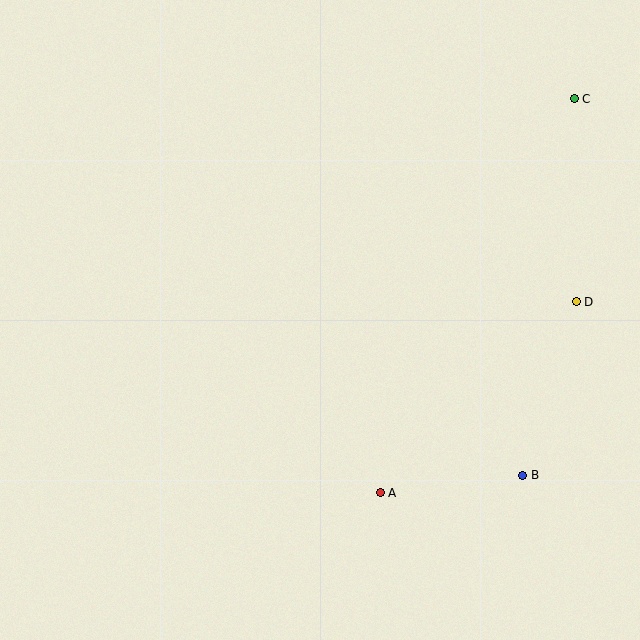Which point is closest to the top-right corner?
Point C is closest to the top-right corner.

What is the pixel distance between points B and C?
The distance between B and C is 380 pixels.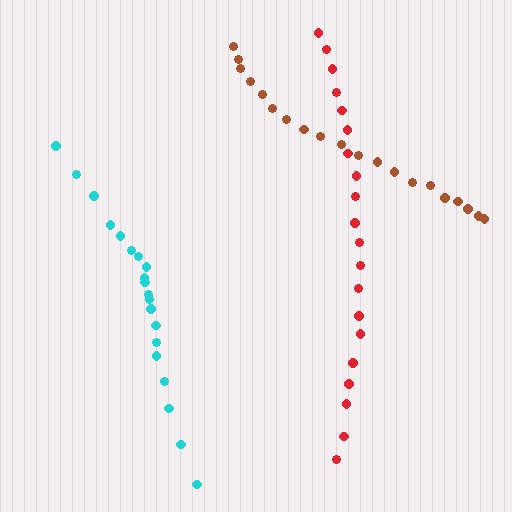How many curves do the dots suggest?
There are 3 distinct paths.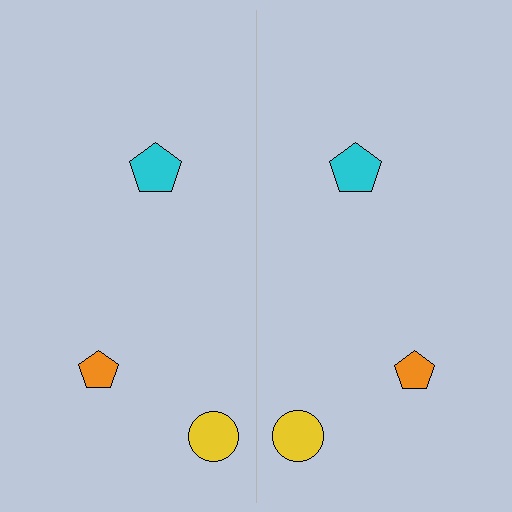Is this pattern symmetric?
Yes, this pattern has bilateral (reflection) symmetry.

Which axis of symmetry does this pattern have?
The pattern has a vertical axis of symmetry running through the center of the image.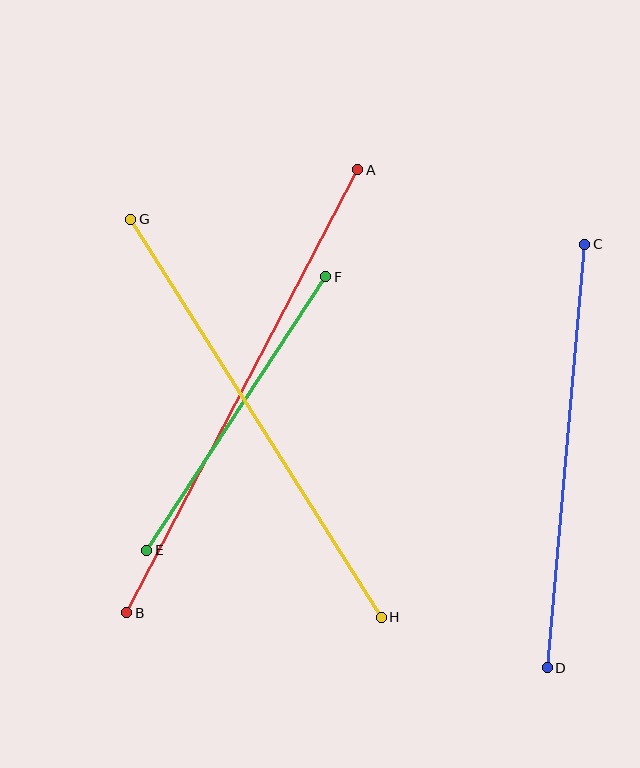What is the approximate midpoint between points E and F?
The midpoint is at approximately (236, 413) pixels.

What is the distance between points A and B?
The distance is approximately 499 pixels.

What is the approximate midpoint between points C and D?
The midpoint is at approximately (566, 456) pixels.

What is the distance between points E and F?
The distance is approximately 327 pixels.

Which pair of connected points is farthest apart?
Points A and B are farthest apart.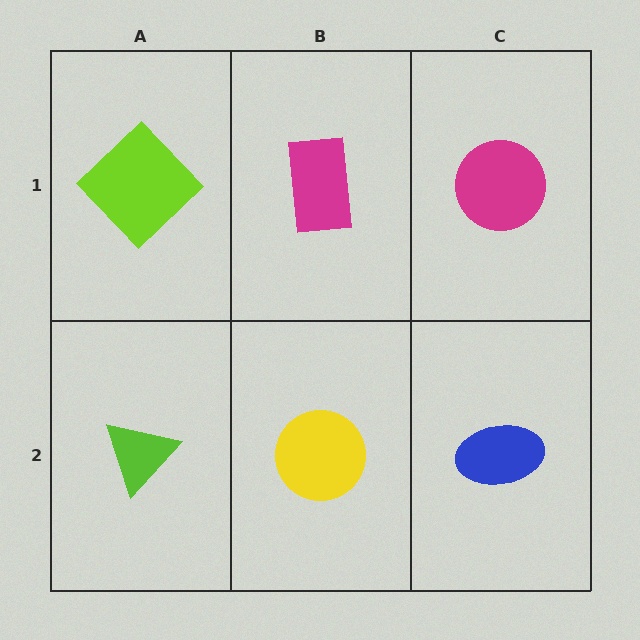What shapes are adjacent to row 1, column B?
A yellow circle (row 2, column B), a lime diamond (row 1, column A), a magenta circle (row 1, column C).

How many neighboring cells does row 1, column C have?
2.